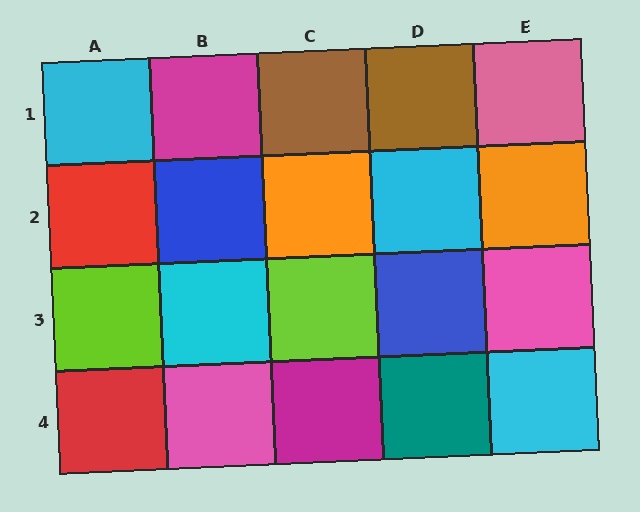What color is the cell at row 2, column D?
Cyan.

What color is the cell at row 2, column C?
Orange.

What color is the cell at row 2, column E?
Orange.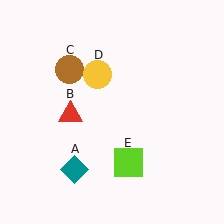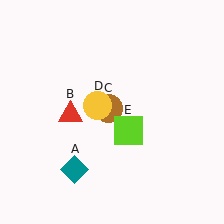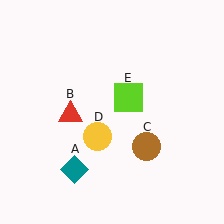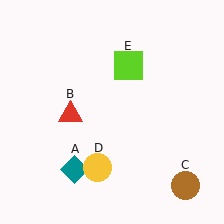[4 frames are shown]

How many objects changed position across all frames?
3 objects changed position: brown circle (object C), yellow circle (object D), lime square (object E).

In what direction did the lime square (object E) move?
The lime square (object E) moved up.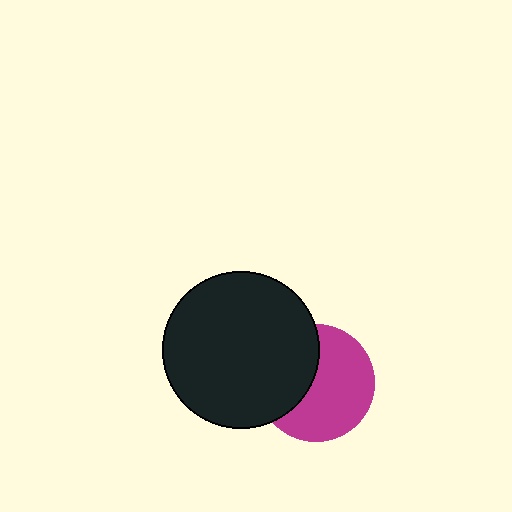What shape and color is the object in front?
The object in front is a black circle.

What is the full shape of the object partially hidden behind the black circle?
The partially hidden object is a magenta circle.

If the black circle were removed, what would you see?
You would see the complete magenta circle.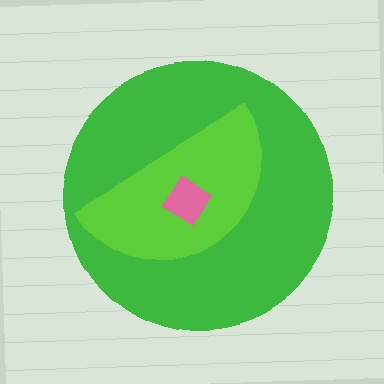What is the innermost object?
The pink diamond.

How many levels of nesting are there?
3.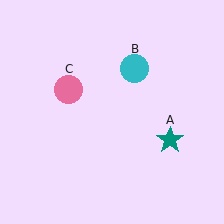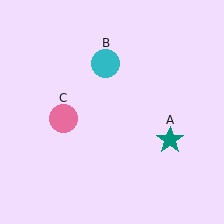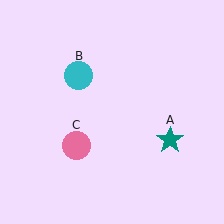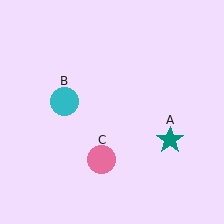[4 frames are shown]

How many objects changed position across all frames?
2 objects changed position: cyan circle (object B), pink circle (object C).